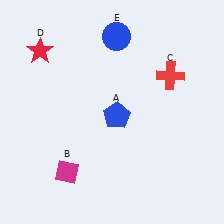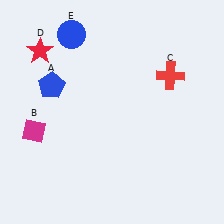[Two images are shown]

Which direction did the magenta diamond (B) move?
The magenta diamond (B) moved up.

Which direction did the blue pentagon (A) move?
The blue pentagon (A) moved left.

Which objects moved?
The objects that moved are: the blue pentagon (A), the magenta diamond (B), the blue circle (E).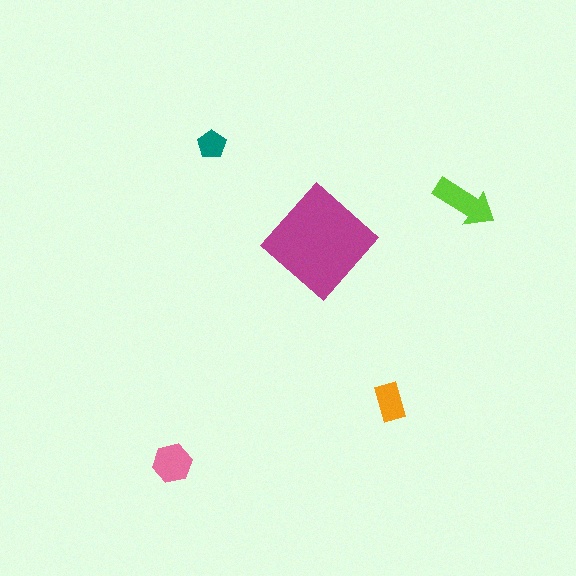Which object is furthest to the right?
The lime arrow is rightmost.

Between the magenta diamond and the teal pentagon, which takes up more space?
The magenta diamond.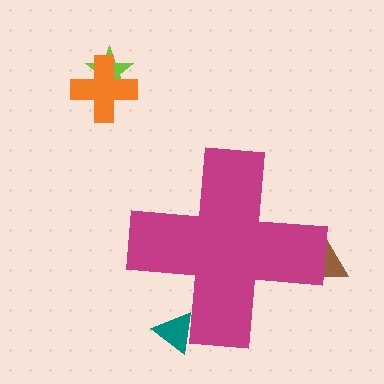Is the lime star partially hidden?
No, the lime star is fully visible.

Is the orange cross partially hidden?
No, the orange cross is fully visible.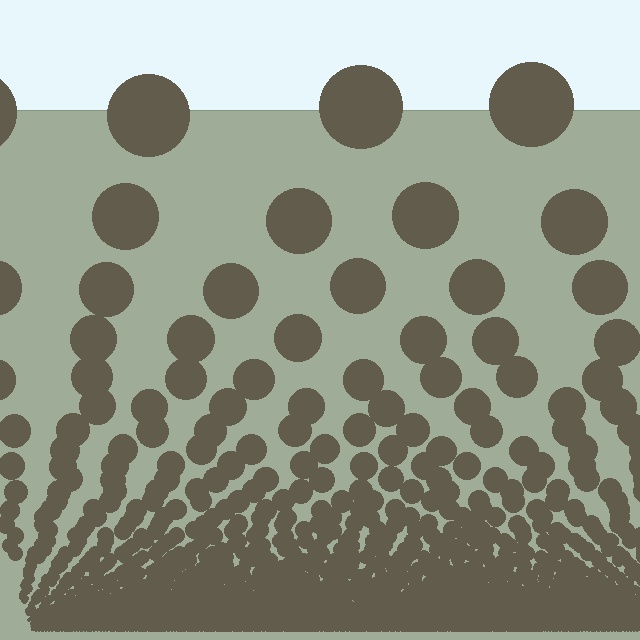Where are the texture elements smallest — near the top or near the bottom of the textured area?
Near the bottom.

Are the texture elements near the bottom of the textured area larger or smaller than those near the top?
Smaller. The gradient is inverted — elements near the bottom are smaller and denser.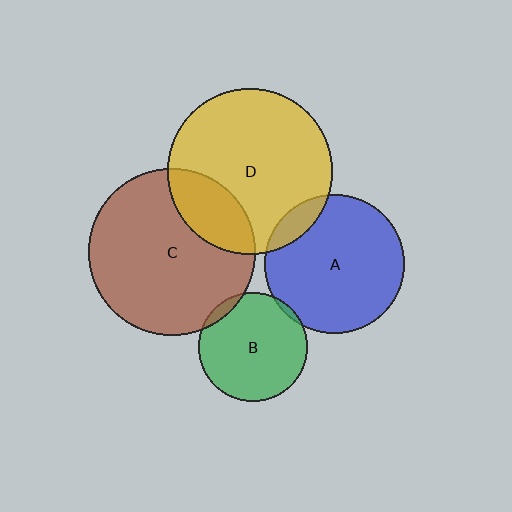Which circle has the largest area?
Circle C (brown).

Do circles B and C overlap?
Yes.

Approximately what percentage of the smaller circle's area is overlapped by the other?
Approximately 5%.